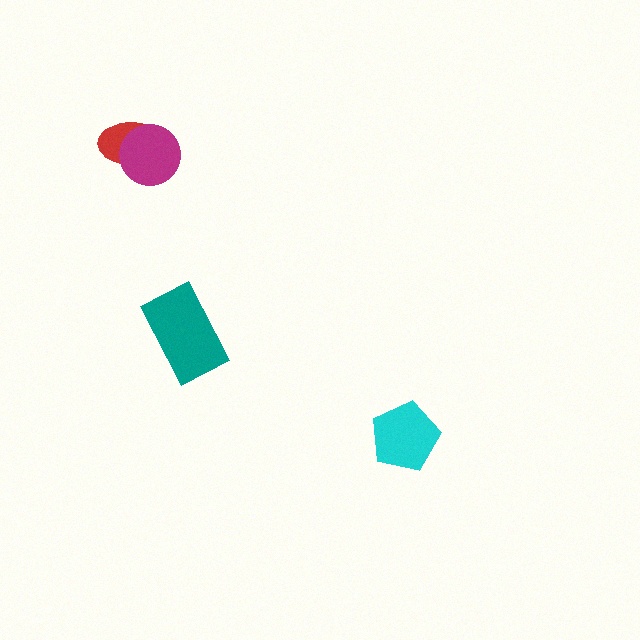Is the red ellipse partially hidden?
Yes, it is partially covered by another shape.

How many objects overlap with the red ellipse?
1 object overlaps with the red ellipse.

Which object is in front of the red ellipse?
The magenta circle is in front of the red ellipse.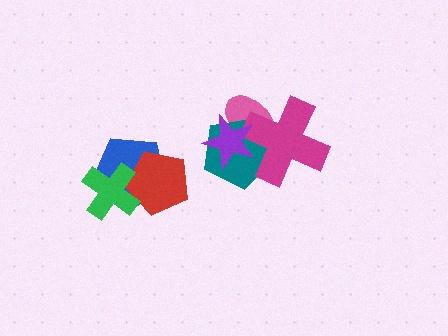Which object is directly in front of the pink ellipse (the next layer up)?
The teal pentagon is directly in front of the pink ellipse.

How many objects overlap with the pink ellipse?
3 objects overlap with the pink ellipse.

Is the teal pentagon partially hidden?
Yes, it is partially covered by another shape.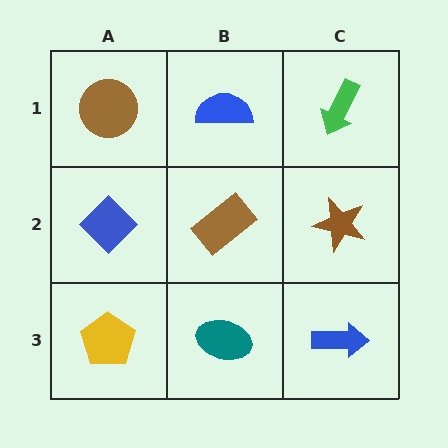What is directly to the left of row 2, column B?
A blue diamond.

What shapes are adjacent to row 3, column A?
A blue diamond (row 2, column A), a teal ellipse (row 3, column B).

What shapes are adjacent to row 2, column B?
A blue semicircle (row 1, column B), a teal ellipse (row 3, column B), a blue diamond (row 2, column A), a brown star (row 2, column C).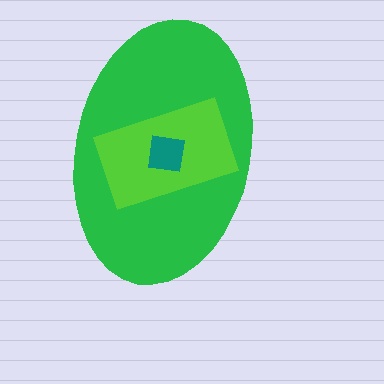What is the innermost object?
The teal square.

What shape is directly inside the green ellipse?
The lime rectangle.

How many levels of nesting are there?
3.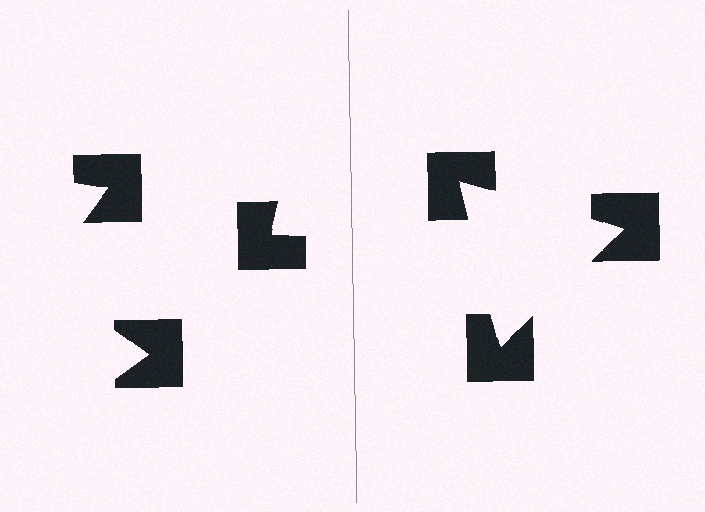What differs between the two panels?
The notched squares are positioned identically on both sides; only the wedge orientations differ. On the right they align to a triangle; on the left they are misaligned.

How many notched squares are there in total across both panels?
6 — 3 on each side.